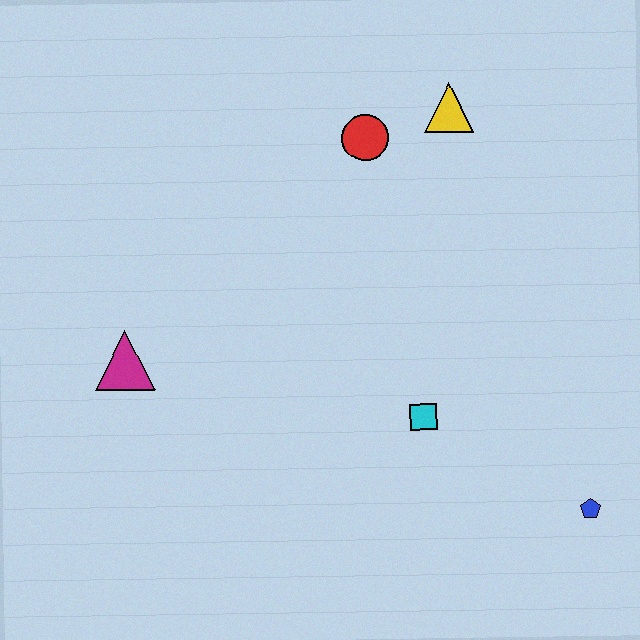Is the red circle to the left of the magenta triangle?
No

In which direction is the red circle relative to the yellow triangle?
The red circle is to the left of the yellow triangle.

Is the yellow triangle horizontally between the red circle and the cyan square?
No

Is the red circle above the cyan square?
Yes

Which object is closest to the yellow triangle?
The red circle is closest to the yellow triangle.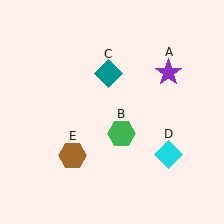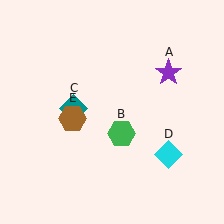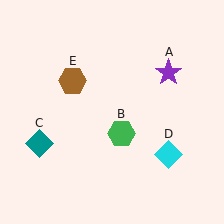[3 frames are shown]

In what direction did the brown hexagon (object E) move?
The brown hexagon (object E) moved up.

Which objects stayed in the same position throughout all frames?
Purple star (object A) and green hexagon (object B) and cyan diamond (object D) remained stationary.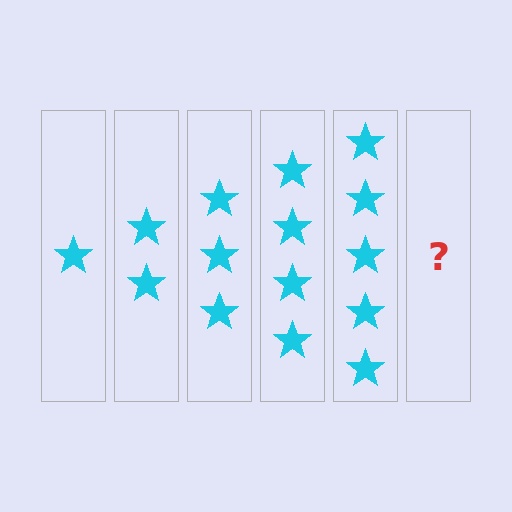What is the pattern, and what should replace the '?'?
The pattern is that each step adds one more star. The '?' should be 6 stars.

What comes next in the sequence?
The next element should be 6 stars.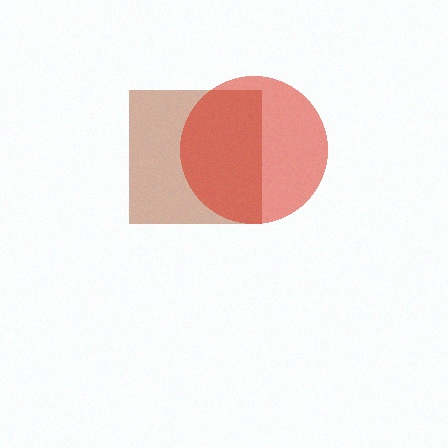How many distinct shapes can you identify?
There are 2 distinct shapes: a brown square, a red circle.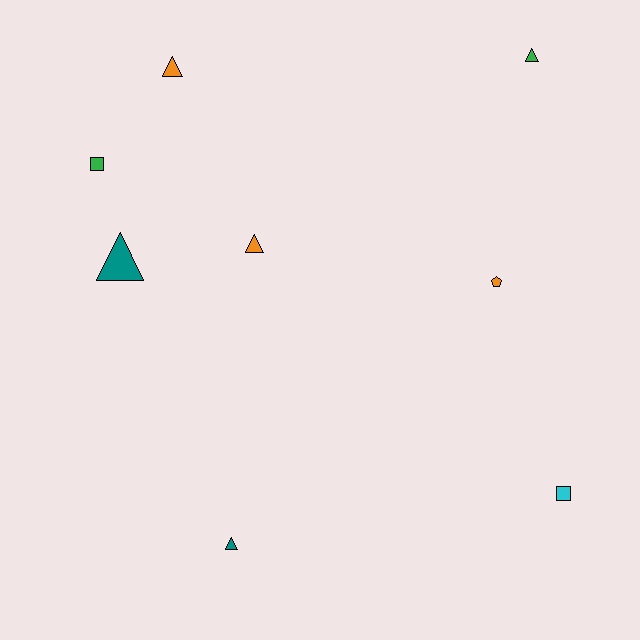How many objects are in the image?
There are 8 objects.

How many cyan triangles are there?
There are no cyan triangles.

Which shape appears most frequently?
Triangle, with 5 objects.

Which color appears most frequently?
Orange, with 3 objects.